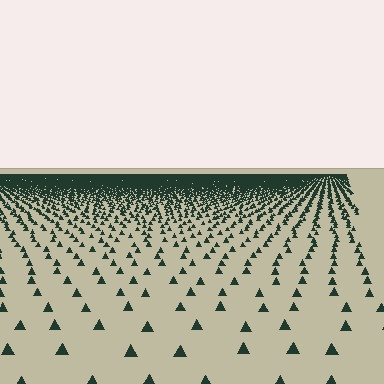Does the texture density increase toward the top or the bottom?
Density increases toward the top.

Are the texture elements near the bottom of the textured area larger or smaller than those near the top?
Larger. Near the bottom, elements are closer to the viewer and appear at a bigger on-screen size.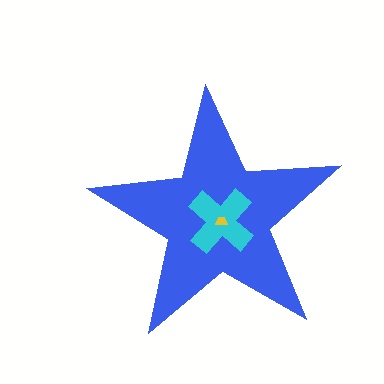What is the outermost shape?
The blue star.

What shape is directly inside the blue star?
The cyan cross.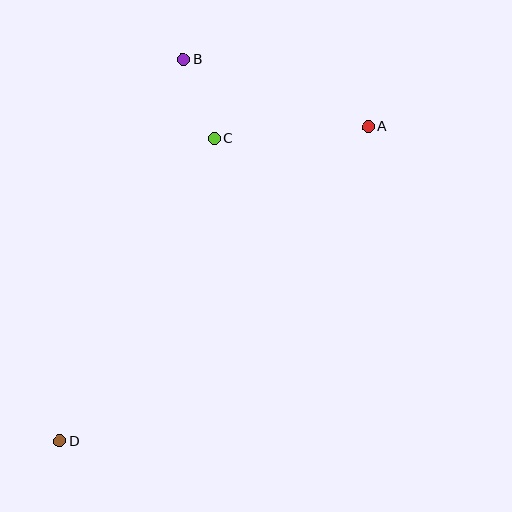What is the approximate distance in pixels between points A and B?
The distance between A and B is approximately 196 pixels.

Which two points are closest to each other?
Points B and C are closest to each other.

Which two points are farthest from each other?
Points A and D are farthest from each other.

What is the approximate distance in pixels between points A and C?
The distance between A and C is approximately 154 pixels.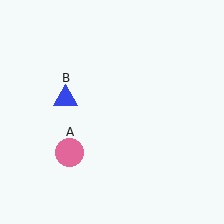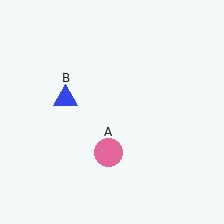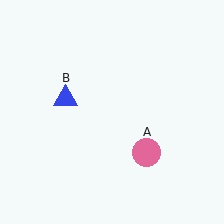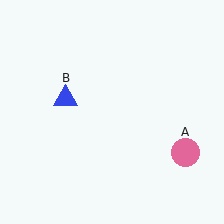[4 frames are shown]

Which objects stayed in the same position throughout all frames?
Blue triangle (object B) remained stationary.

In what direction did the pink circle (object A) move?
The pink circle (object A) moved right.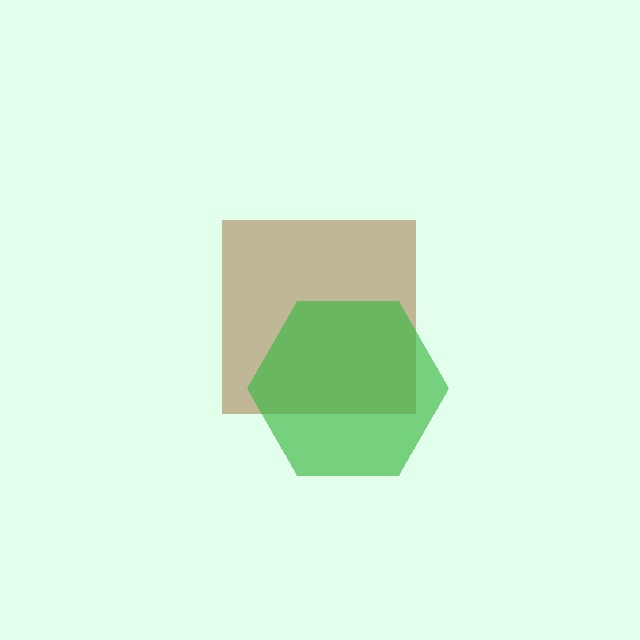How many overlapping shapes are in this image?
There are 2 overlapping shapes in the image.